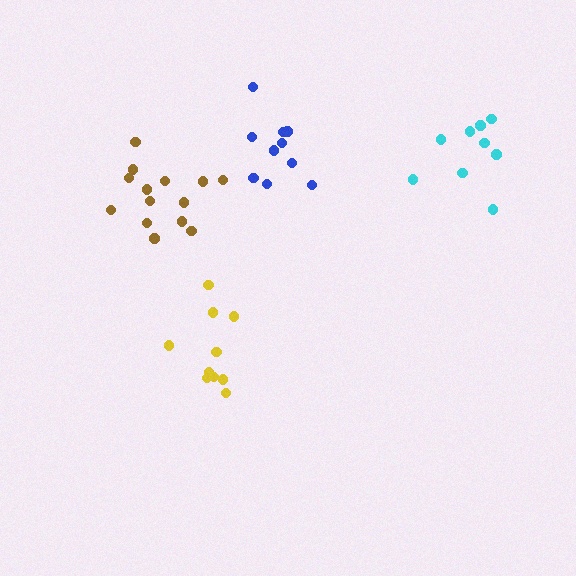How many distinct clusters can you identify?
There are 4 distinct clusters.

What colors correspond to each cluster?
The clusters are colored: blue, cyan, yellow, brown.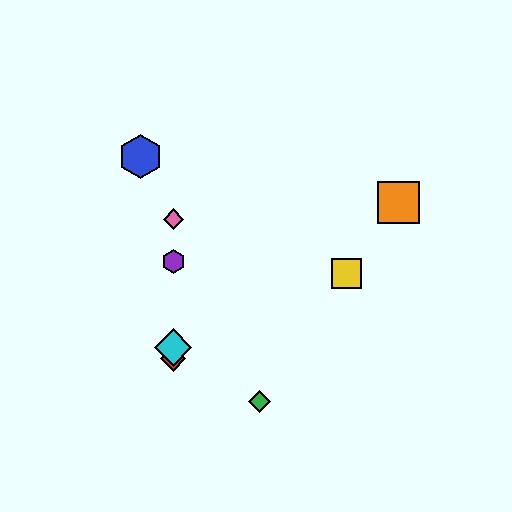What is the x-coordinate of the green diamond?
The green diamond is at x≈260.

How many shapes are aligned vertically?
4 shapes (the red diamond, the purple hexagon, the cyan diamond, the pink diamond) are aligned vertically.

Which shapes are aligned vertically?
The red diamond, the purple hexagon, the cyan diamond, the pink diamond are aligned vertically.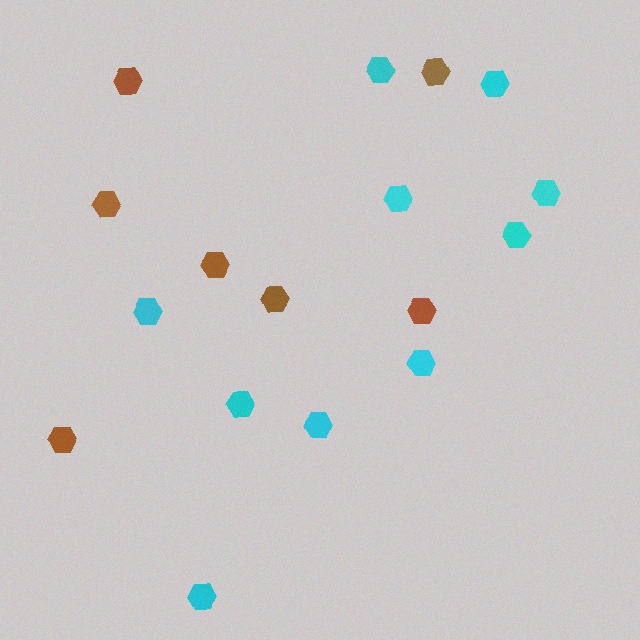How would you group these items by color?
There are 2 groups: one group of brown hexagons (7) and one group of cyan hexagons (10).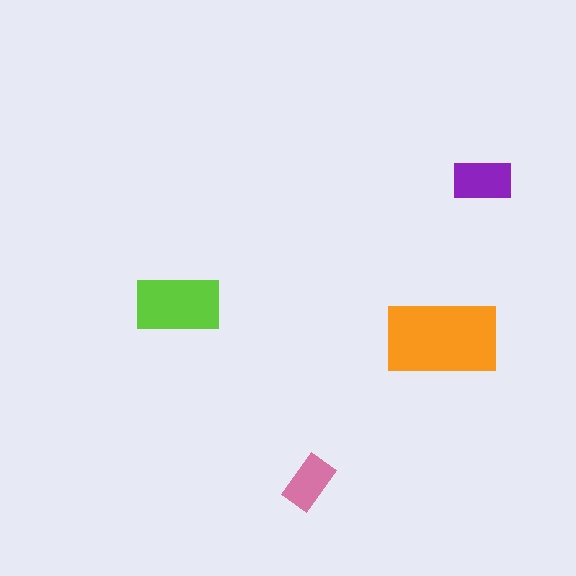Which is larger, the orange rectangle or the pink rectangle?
The orange one.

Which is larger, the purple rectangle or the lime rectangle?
The lime one.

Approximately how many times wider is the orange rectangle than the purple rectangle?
About 2 times wider.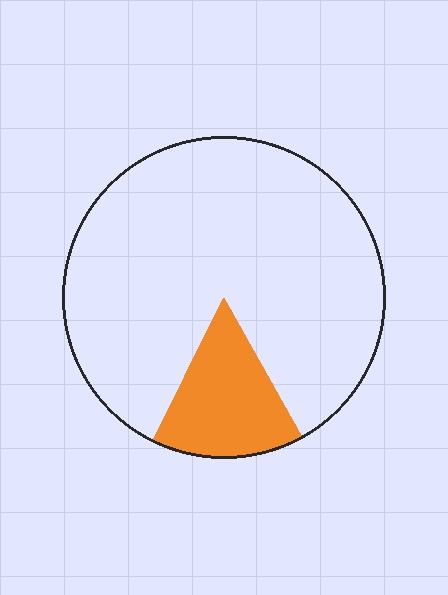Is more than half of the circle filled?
No.